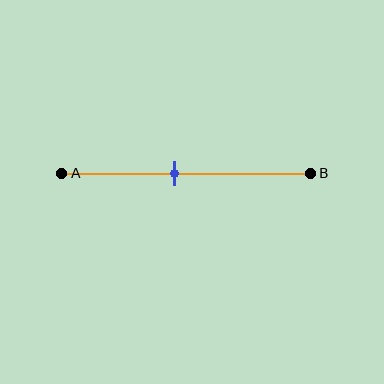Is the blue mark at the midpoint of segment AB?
No, the mark is at about 45% from A, not at the 50% midpoint.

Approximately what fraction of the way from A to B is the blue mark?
The blue mark is approximately 45% of the way from A to B.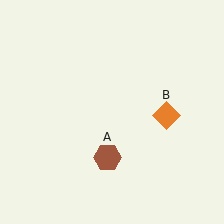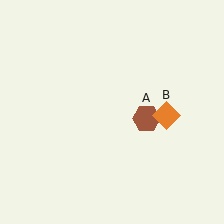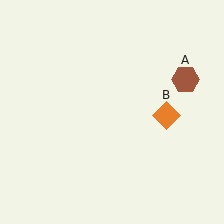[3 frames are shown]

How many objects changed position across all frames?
1 object changed position: brown hexagon (object A).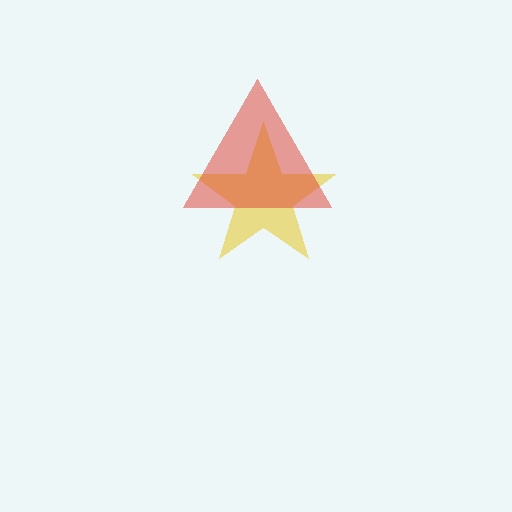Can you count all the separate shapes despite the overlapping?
Yes, there are 2 separate shapes.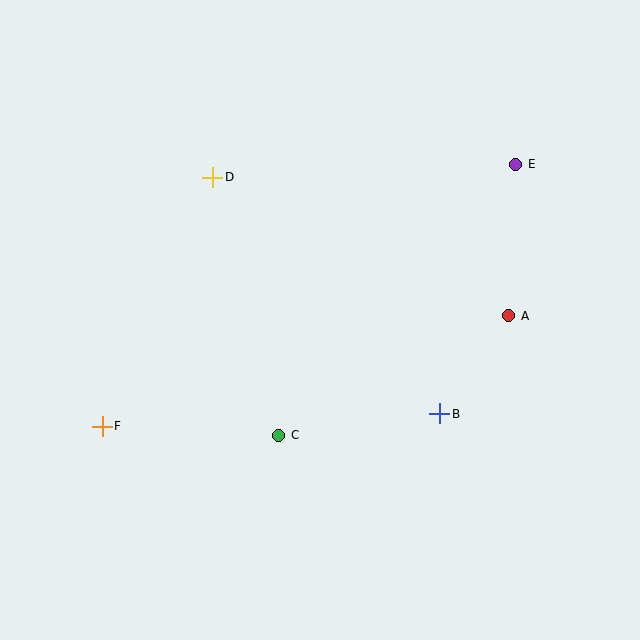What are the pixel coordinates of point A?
Point A is at (509, 316).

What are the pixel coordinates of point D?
Point D is at (213, 177).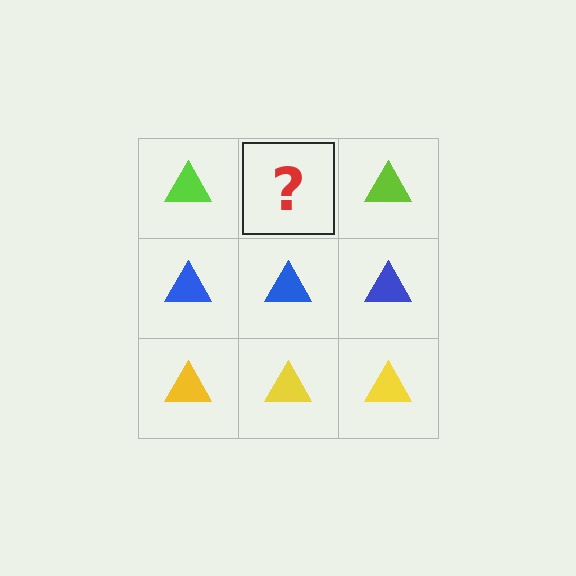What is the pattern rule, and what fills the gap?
The rule is that each row has a consistent color. The gap should be filled with a lime triangle.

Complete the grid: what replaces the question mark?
The question mark should be replaced with a lime triangle.